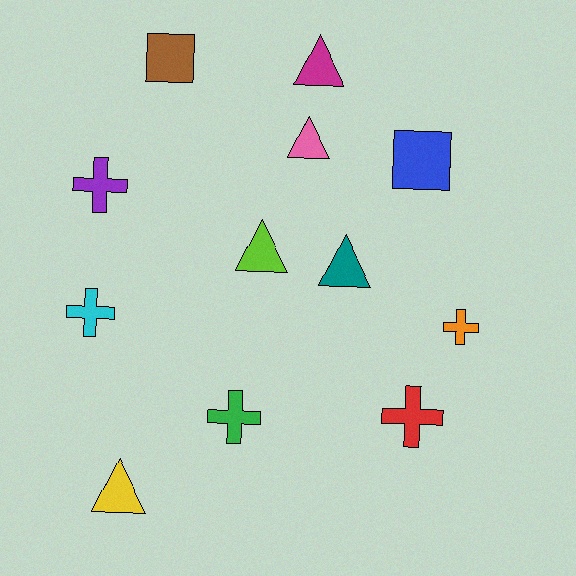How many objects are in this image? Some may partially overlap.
There are 12 objects.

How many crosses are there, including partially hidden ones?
There are 5 crosses.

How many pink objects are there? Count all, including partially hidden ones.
There is 1 pink object.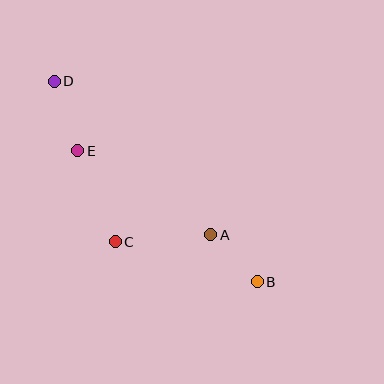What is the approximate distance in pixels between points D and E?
The distance between D and E is approximately 73 pixels.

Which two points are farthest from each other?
Points B and D are farthest from each other.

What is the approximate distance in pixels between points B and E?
The distance between B and E is approximately 222 pixels.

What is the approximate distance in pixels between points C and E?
The distance between C and E is approximately 98 pixels.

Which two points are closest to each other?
Points A and B are closest to each other.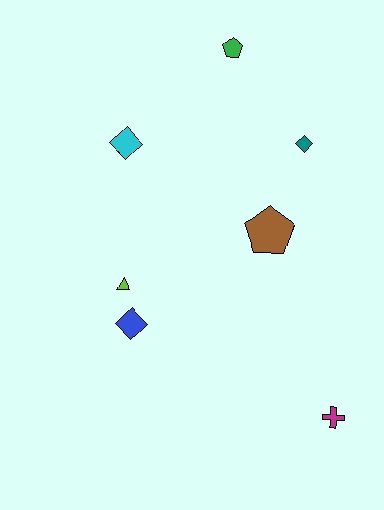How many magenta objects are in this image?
There is 1 magenta object.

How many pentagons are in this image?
There are 2 pentagons.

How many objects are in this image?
There are 7 objects.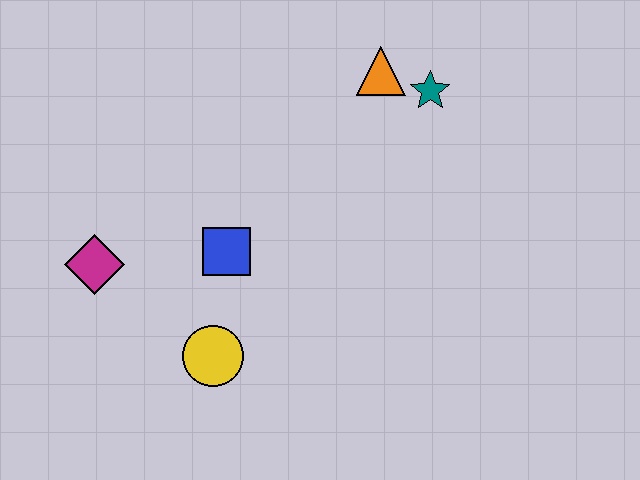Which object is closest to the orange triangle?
The teal star is closest to the orange triangle.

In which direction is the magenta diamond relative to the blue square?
The magenta diamond is to the left of the blue square.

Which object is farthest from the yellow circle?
The teal star is farthest from the yellow circle.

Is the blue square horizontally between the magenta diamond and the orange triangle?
Yes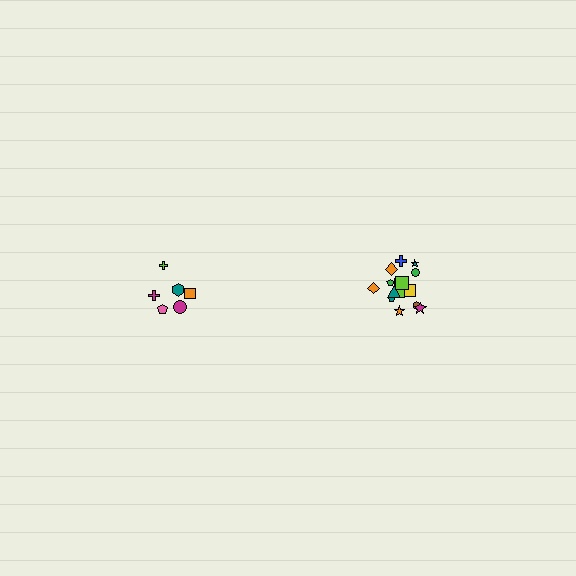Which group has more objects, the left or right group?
The right group.